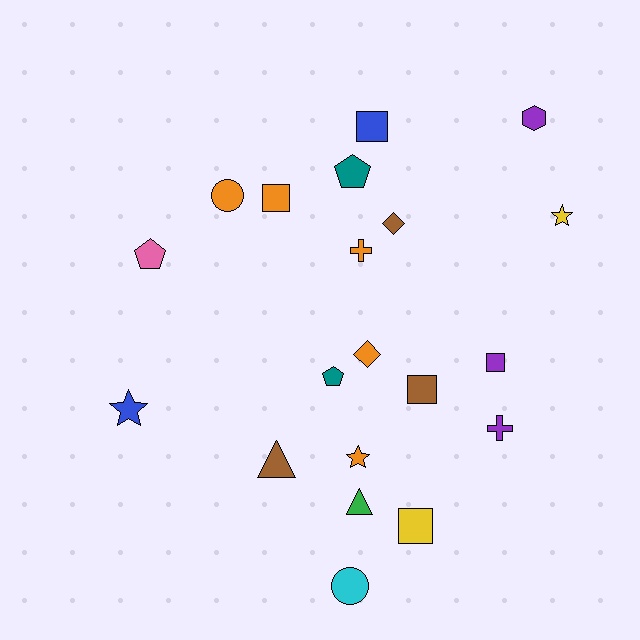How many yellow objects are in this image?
There are 2 yellow objects.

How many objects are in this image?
There are 20 objects.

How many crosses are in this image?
There are 2 crosses.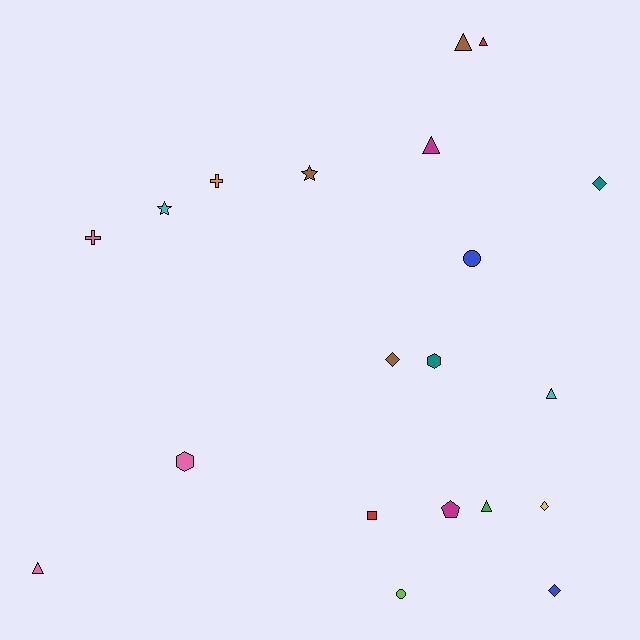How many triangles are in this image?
There are 6 triangles.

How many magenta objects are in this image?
There are 2 magenta objects.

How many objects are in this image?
There are 20 objects.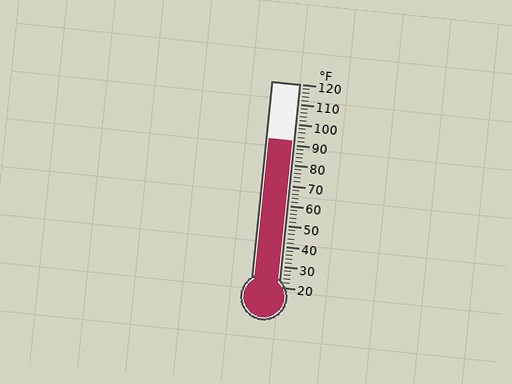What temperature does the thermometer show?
The thermometer shows approximately 92°F.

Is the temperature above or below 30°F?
The temperature is above 30°F.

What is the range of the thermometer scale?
The thermometer scale ranges from 20°F to 120°F.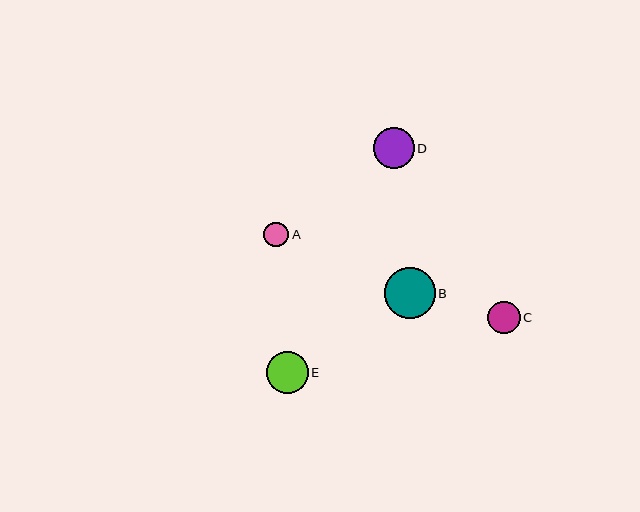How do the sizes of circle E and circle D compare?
Circle E and circle D are approximately the same size.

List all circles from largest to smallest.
From largest to smallest: B, E, D, C, A.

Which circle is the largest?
Circle B is the largest with a size of approximately 51 pixels.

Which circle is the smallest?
Circle A is the smallest with a size of approximately 25 pixels.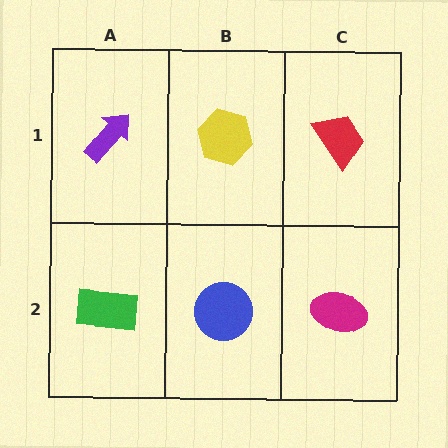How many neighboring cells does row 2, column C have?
2.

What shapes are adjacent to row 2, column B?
A yellow hexagon (row 1, column B), a green rectangle (row 2, column A), a magenta ellipse (row 2, column C).